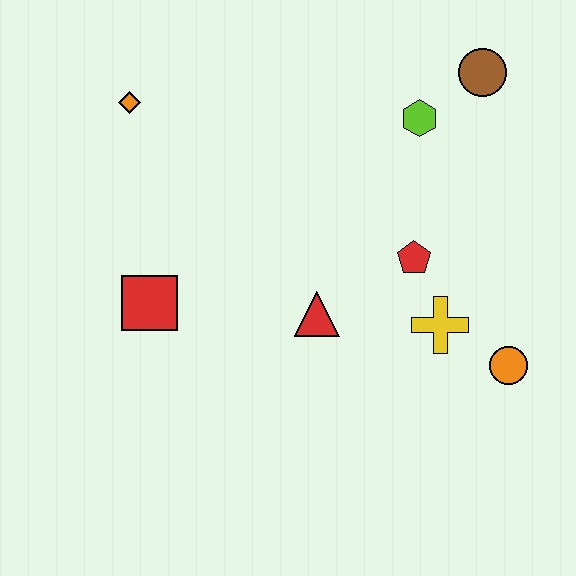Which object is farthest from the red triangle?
The brown circle is farthest from the red triangle.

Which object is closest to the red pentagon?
The yellow cross is closest to the red pentagon.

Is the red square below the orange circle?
No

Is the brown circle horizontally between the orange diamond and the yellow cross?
No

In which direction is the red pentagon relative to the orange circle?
The red pentagon is above the orange circle.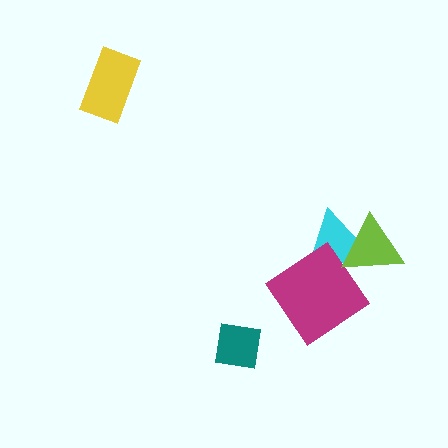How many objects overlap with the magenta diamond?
1 object overlaps with the magenta diamond.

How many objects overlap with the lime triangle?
1 object overlaps with the lime triangle.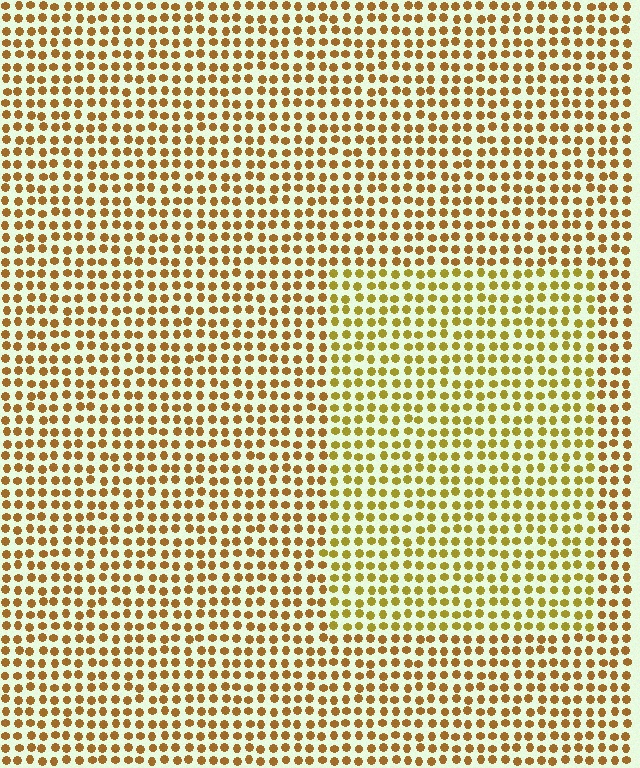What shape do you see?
I see a rectangle.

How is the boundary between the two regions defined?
The boundary is defined purely by a slight shift in hue (about 23 degrees). Spacing, size, and orientation are identical on both sides.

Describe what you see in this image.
The image is filled with small brown elements in a uniform arrangement. A rectangle-shaped region is visible where the elements are tinted to a slightly different hue, forming a subtle color boundary.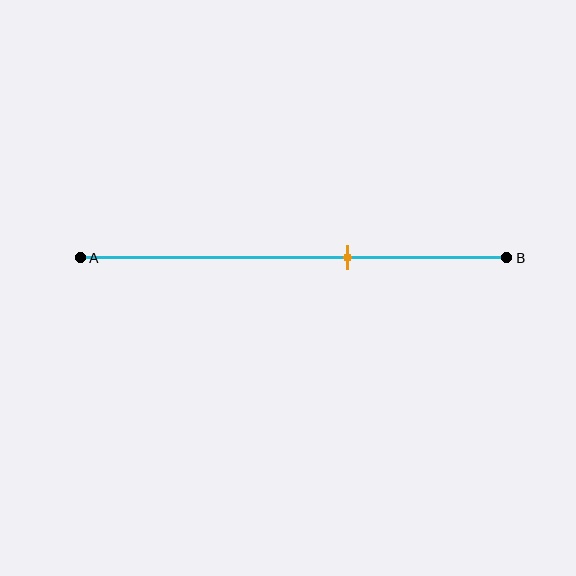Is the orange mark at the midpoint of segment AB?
No, the mark is at about 65% from A, not at the 50% midpoint.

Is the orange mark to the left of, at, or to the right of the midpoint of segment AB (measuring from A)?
The orange mark is to the right of the midpoint of segment AB.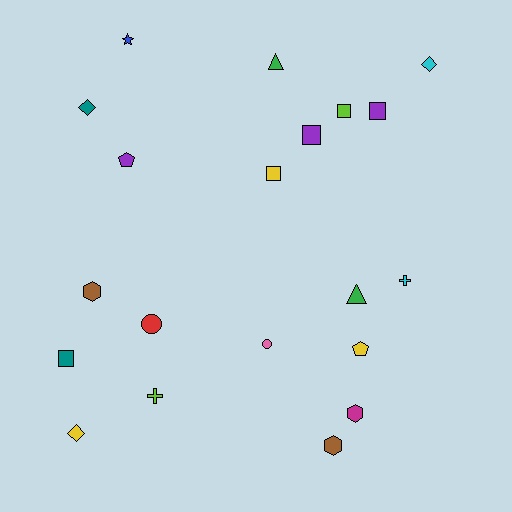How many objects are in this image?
There are 20 objects.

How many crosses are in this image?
There are 2 crosses.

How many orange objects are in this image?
There are no orange objects.